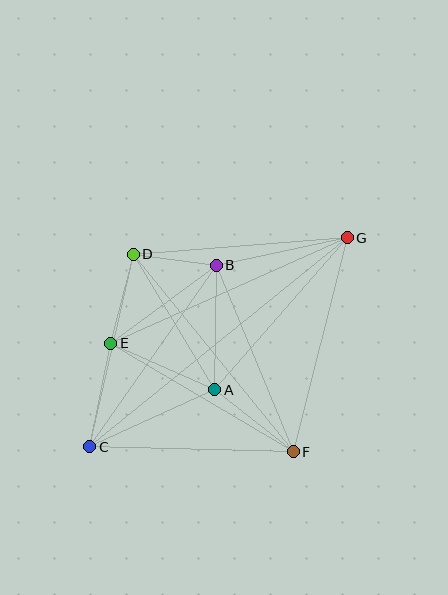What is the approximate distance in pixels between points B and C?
The distance between B and C is approximately 221 pixels.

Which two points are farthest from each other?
Points C and G are farthest from each other.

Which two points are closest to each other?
Points B and D are closest to each other.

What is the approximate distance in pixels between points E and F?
The distance between E and F is approximately 212 pixels.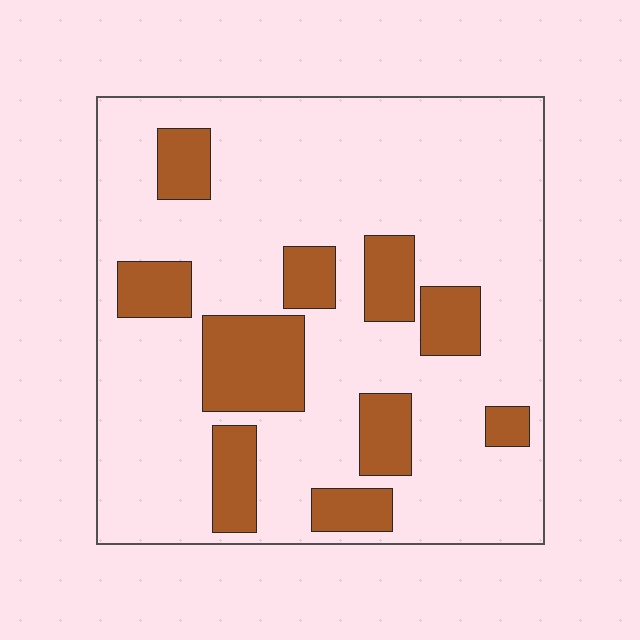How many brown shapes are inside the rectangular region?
10.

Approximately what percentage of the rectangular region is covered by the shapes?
Approximately 20%.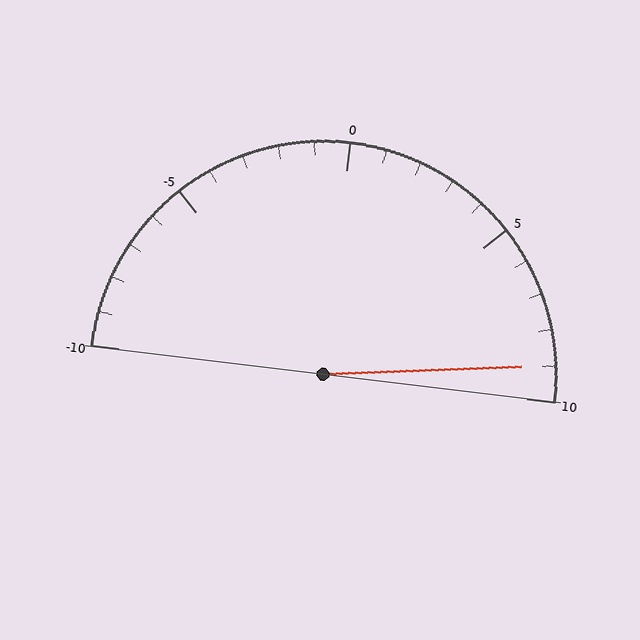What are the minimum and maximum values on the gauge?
The gauge ranges from -10 to 10.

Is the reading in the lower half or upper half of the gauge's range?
The reading is in the upper half of the range (-10 to 10).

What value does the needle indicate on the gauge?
The needle indicates approximately 9.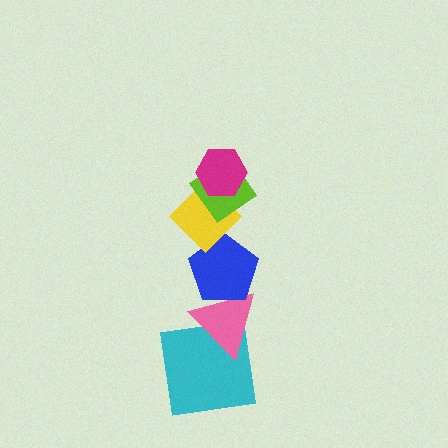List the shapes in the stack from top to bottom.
From top to bottom: the magenta hexagon, the lime diamond, the yellow diamond, the blue pentagon, the pink triangle, the cyan square.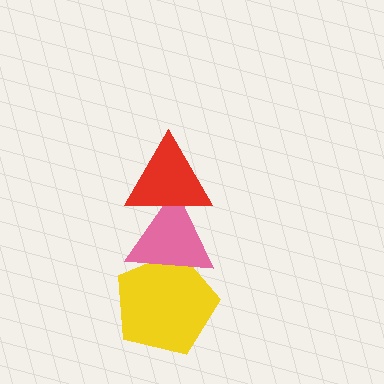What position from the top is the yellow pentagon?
The yellow pentagon is 3rd from the top.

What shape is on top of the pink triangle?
The red triangle is on top of the pink triangle.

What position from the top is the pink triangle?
The pink triangle is 2nd from the top.